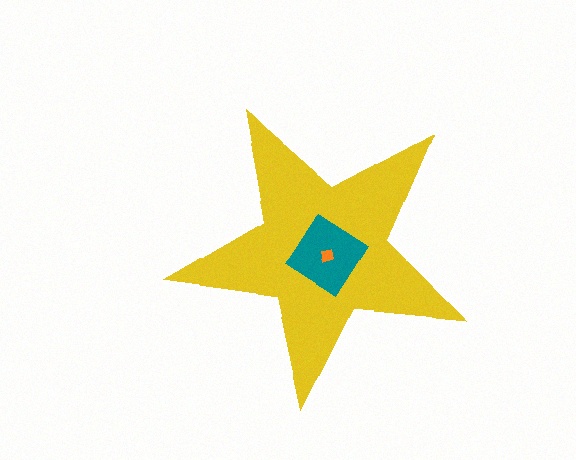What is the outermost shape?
The yellow star.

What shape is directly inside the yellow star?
The teal diamond.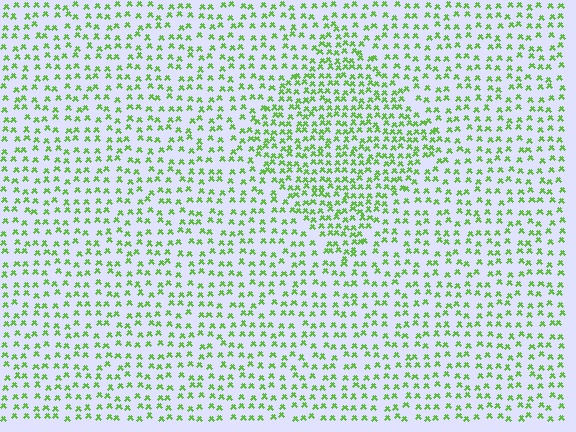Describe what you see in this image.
The image contains small lime elements arranged at two different densities. A diamond-shaped region is visible where the elements are more densely packed than the surrounding area.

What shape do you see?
I see a diamond.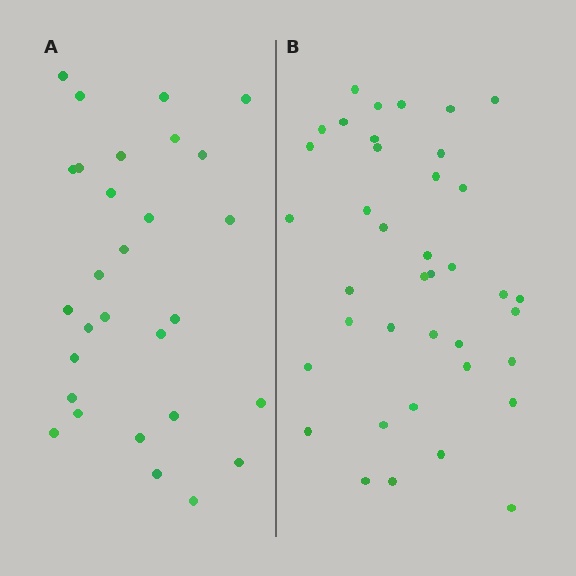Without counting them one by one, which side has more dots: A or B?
Region B (the right region) has more dots.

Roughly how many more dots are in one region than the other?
Region B has roughly 10 or so more dots than region A.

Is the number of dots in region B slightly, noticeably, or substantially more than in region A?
Region B has noticeably more, but not dramatically so. The ratio is roughly 1.3 to 1.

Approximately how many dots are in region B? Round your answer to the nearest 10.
About 40 dots. (The exact count is 39, which rounds to 40.)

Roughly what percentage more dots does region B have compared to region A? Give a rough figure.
About 35% more.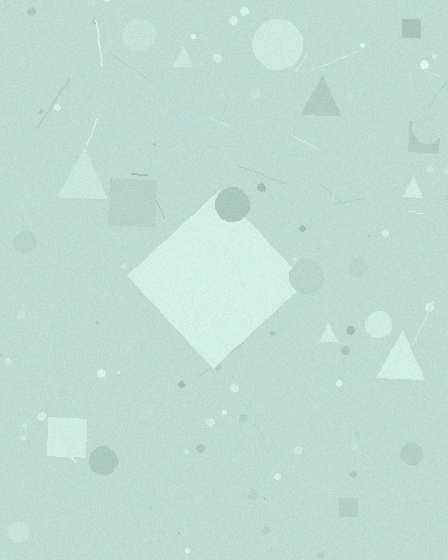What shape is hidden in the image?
A diamond is hidden in the image.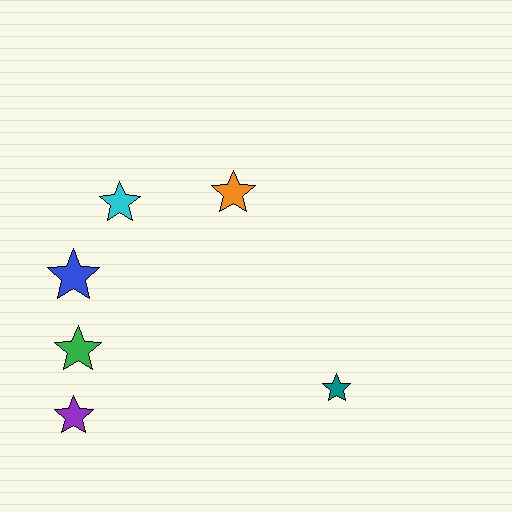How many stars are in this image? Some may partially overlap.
There are 6 stars.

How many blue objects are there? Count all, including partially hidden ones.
There is 1 blue object.